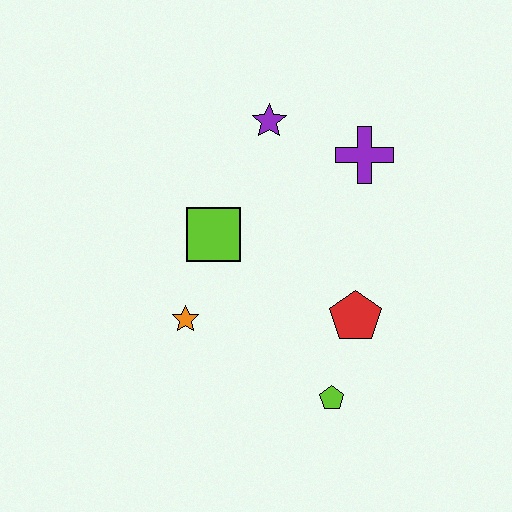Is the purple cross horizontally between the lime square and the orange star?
No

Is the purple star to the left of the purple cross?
Yes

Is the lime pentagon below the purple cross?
Yes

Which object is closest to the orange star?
The lime square is closest to the orange star.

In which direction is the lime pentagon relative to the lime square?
The lime pentagon is below the lime square.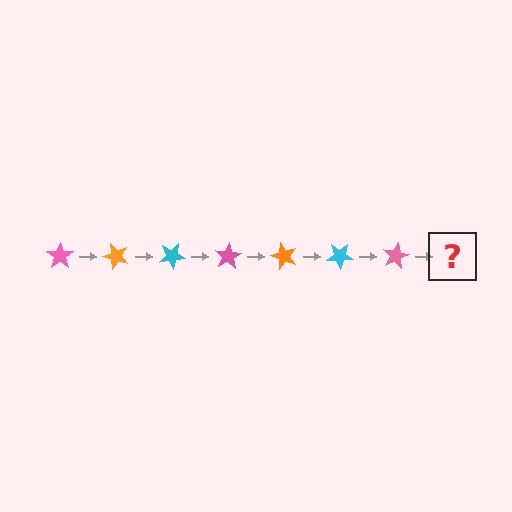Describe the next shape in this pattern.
It should be an orange star, rotated 350 degrees from the start.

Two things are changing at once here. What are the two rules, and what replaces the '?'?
The two rules are that it rotates 50 degrees each step and the color cycles through pink, orange, and cyan. The '?' should be an orange star, rotated 350 degrees from the start.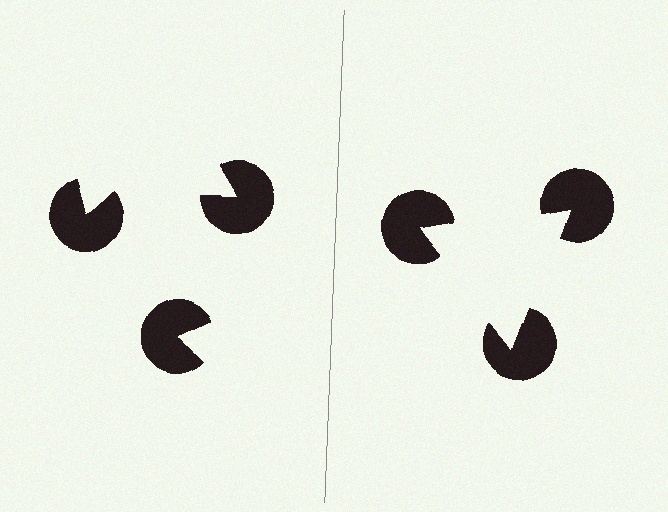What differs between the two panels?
The pac-man discs are positioned identically on both sides; only the wedge orientations differ. On the right they align to a triangle; on the left they are misaligned.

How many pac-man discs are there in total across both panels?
6 — 3 on each side.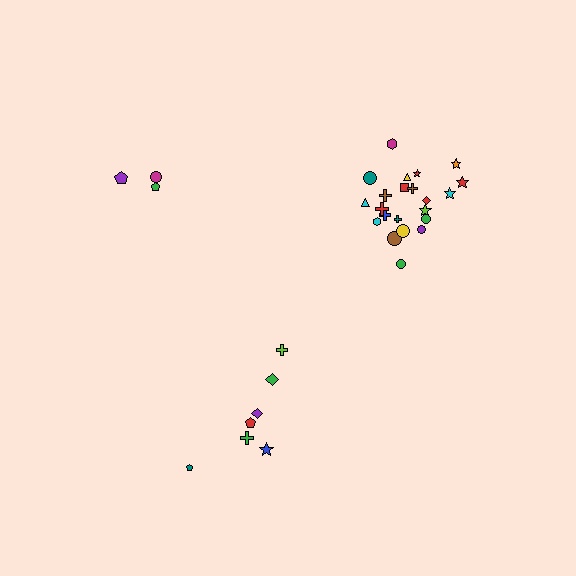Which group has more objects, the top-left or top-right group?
The top-right group.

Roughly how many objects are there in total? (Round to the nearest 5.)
Roughly 30 objects in total.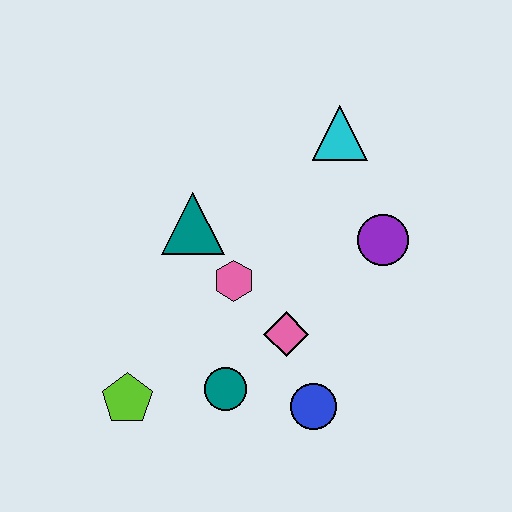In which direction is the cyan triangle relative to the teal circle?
The cyan triangle is above the teal circle.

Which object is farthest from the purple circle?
The lime pentagon is farthest from the purple circle.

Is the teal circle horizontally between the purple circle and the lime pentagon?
Yes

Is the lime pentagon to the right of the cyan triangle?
No